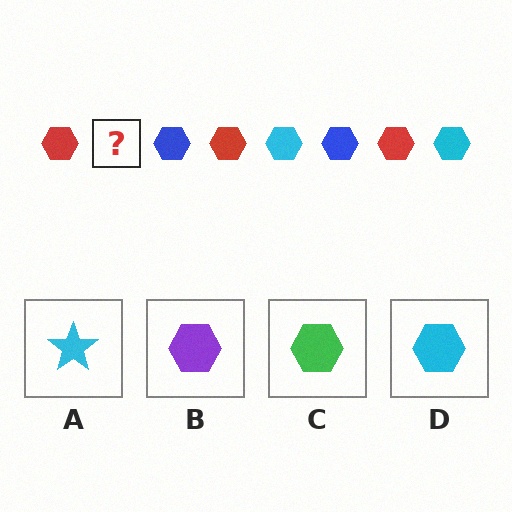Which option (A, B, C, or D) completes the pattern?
D.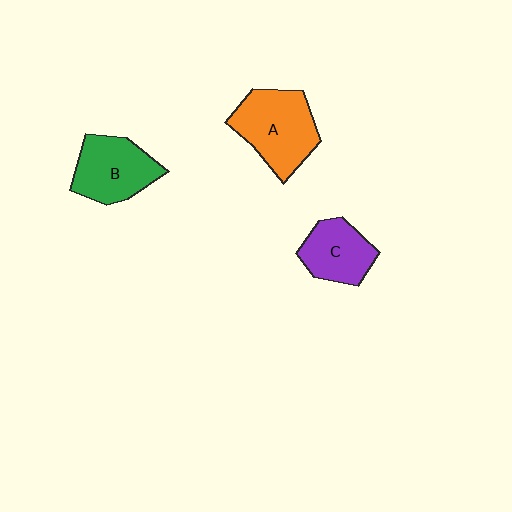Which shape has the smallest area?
Shape C (purple).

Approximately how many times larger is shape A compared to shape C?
Approximately 1.4 times.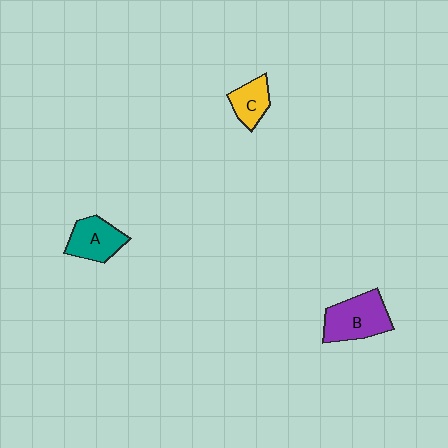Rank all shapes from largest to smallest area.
From largest to smallest: B (purple), A (teal), C (yellow).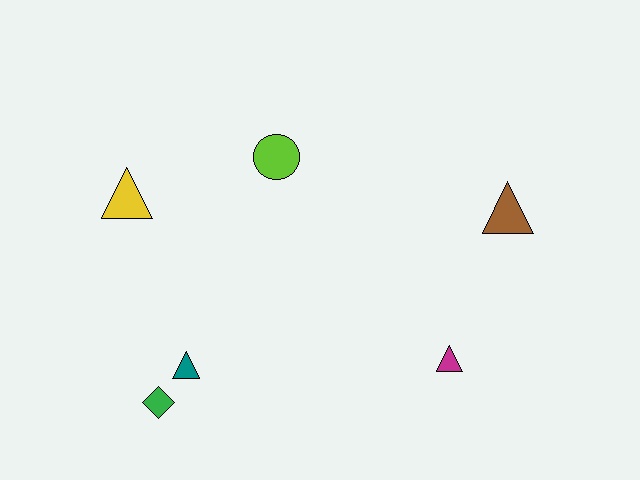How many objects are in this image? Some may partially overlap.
There are 6 objects.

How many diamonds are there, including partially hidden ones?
There is 1 diamond.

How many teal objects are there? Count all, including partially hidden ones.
There is 1 teal object.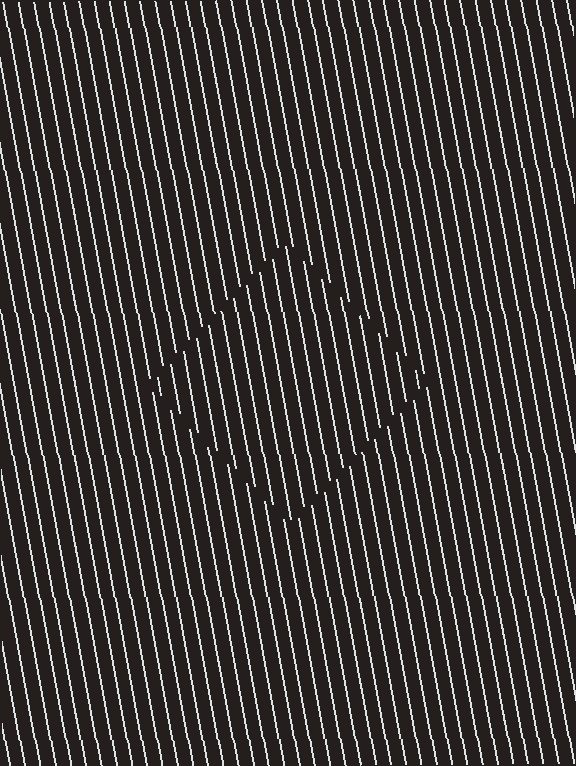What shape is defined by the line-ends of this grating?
An illusory square. The interior of the shape contains the same grating, shifted by half a period — the contour is defined by the phase discontinuity where line-ends from the inner and outer gratings abut.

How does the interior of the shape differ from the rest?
The interior of the shape contains the same grating, shifted by half a period — the contour is defined by the phase discontinuity where line-ends from the inner and outer gratings abut.